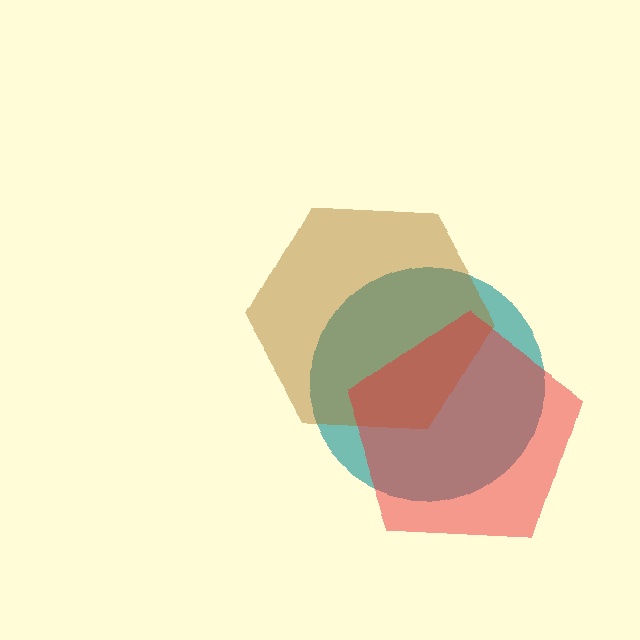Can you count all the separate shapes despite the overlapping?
Yes, there are 3 separate shapes.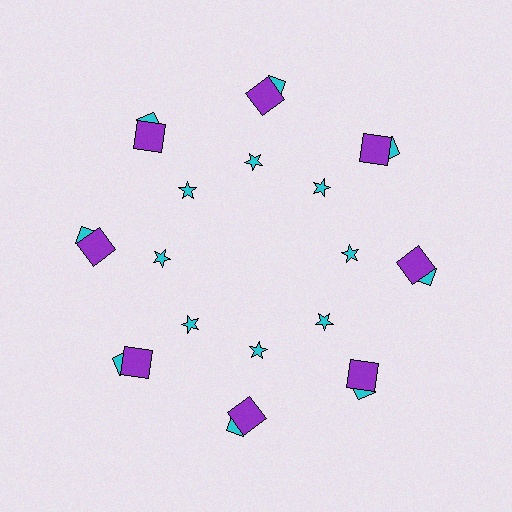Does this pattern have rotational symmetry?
Yes, this pattern has 8-fold rotational symmetry. It looks the same after rotating 45 degrees around the center.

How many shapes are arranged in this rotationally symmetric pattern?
There are 24 shapes, arranged in 8 groups of 3.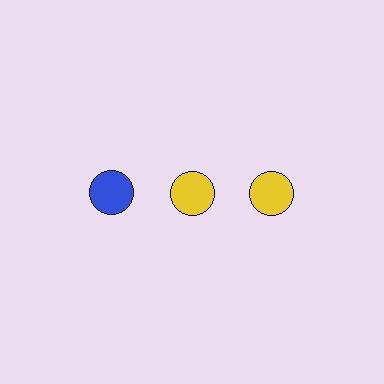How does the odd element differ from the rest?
It has a different color: blue instead of yellow.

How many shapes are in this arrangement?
There are 3 shapes arranged in a grid pattern.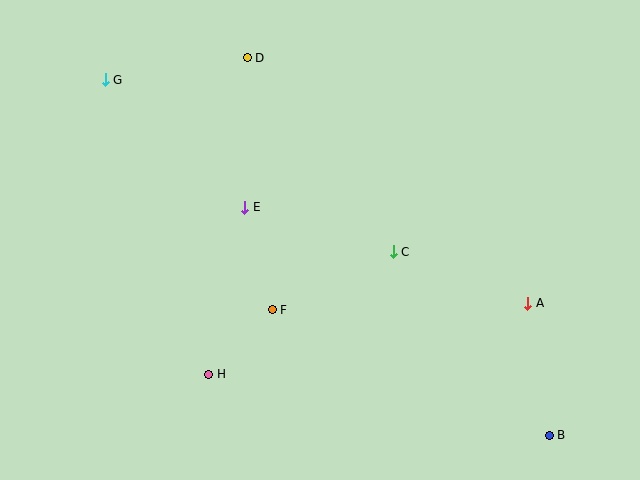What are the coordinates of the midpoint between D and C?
The midpoint between D and C is at (320, 155).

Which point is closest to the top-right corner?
Point A is closest to the top-right corner.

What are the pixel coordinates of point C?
Point C is at (393, 252).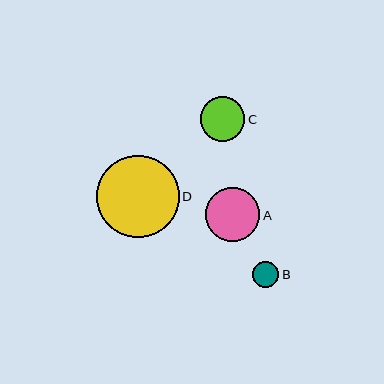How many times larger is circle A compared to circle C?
Circle A is approximately 1.2 times the size of circle C.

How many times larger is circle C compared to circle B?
Circle C is approximately 1.7 times the size of circle B.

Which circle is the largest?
Circle D is the largest with a size of approximately 83 pixels.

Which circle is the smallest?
Circle B is the smallest with a size of approximately 26 pixels.